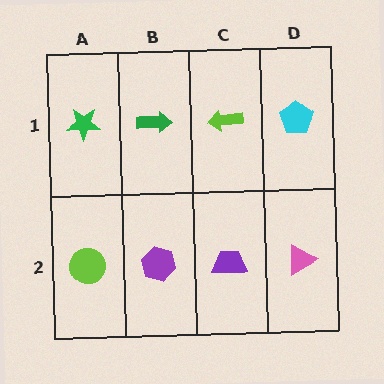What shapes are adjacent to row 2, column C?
A lime arrow (row 1, column C), a purple hexagon (row 2, column B), a pink triangle (row 2, column D).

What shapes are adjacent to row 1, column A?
A lime circle (row 2, column A), a green arrow (row 1, column B).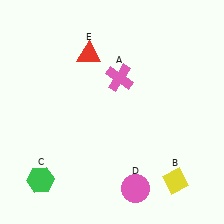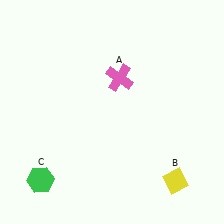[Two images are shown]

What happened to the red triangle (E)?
The red triangle (E) was removed in Image 2. It was in the top-left area of Image 1.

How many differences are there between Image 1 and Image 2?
There are 2 differences between the two images.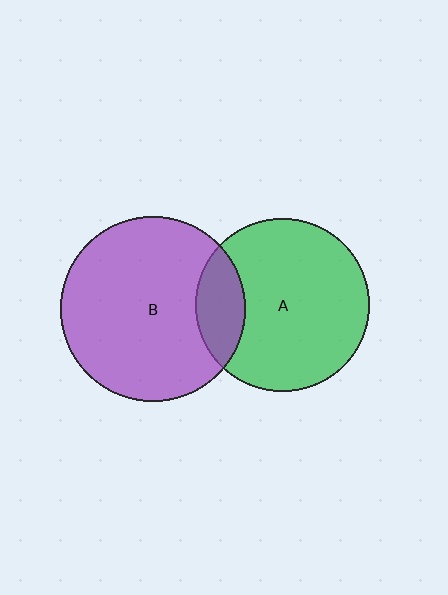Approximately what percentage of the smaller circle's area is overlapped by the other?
Approximately 20%.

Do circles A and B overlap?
Yes.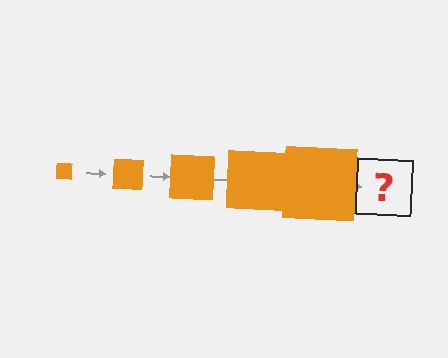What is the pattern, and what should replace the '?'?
The pattern is that the square gets progressively larger each step. The '?' should be an orange square, larger than the previous one.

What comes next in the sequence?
The next element should be an orange square, larger than the previous one.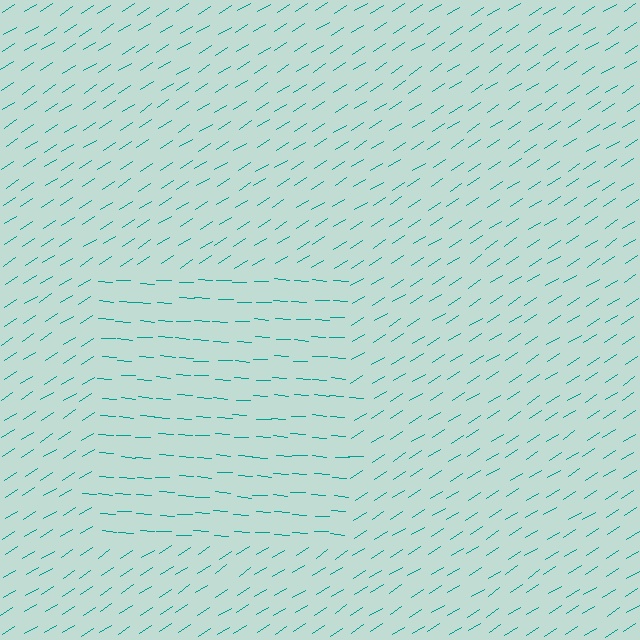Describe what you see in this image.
The image is filled with small teal line segments. A rectangle region in the image has lines oriented differently from the surrounding lines, creating a visible texture boundary.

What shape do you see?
I see a rectangle.